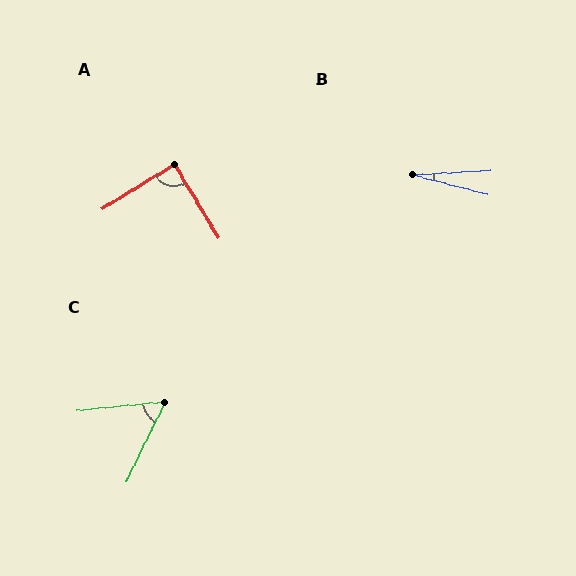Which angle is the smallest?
B, at approximately 18 degrees.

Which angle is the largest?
A, at approximately 90 degrees.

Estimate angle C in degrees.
Approximately 58 degrees.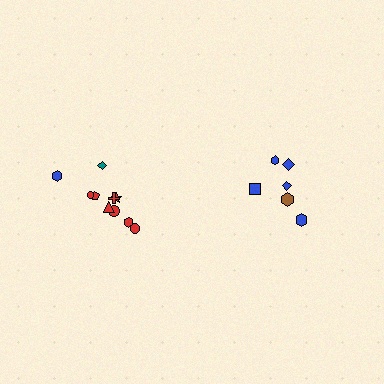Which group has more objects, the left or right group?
The left group.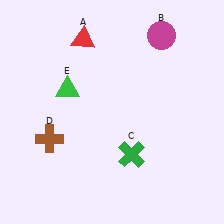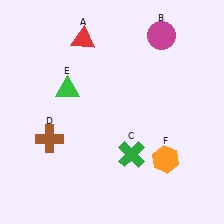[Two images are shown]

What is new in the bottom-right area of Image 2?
An orange hexagon (F) was added in the bottom-right area of Image 2.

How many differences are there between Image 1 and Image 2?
There is 1 difference between the two images.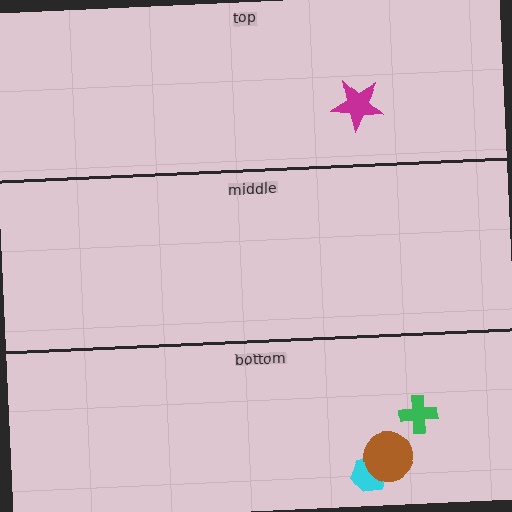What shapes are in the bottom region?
The green cross, the cyan hexagon, the brown circle.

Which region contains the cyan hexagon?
The bottom region.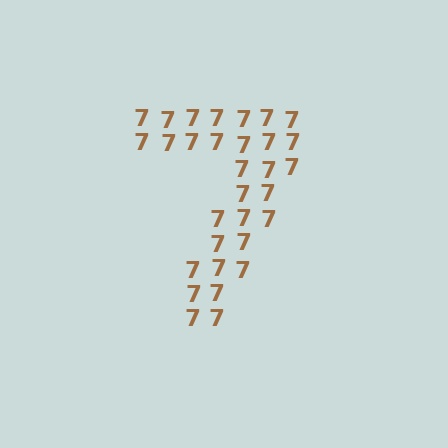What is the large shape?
The large shape is the digit 7.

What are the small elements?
The small elements are digit 7's.